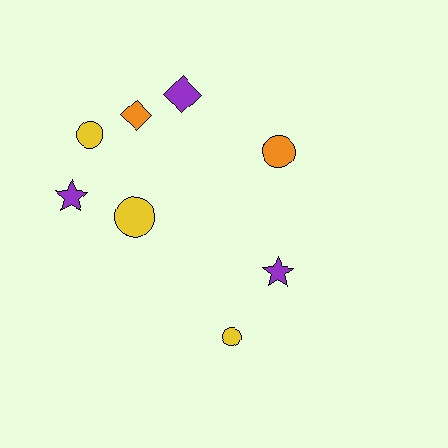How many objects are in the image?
There are 8 objects.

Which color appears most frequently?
Purple, with 3 objects.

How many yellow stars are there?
There are no yellow stars.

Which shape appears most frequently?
Circle, with 4 objects.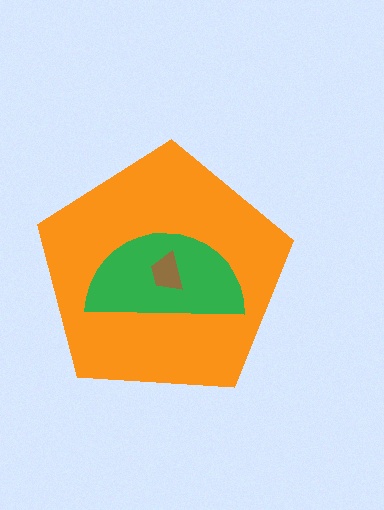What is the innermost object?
The brown trapezoid.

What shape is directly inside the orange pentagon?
The green semicircle.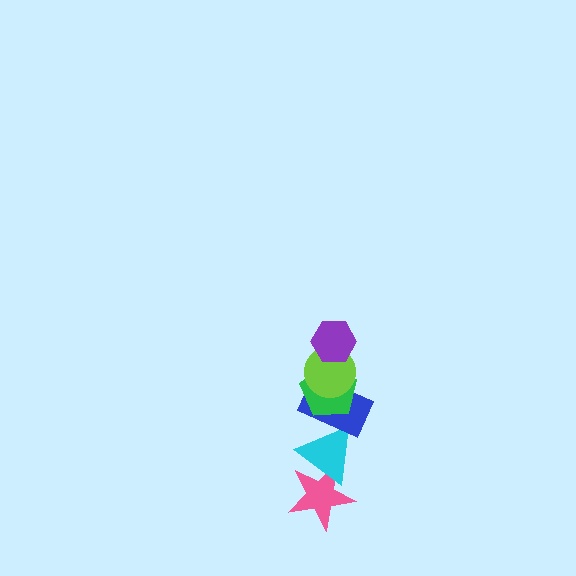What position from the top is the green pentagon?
The green pentagon is 3rd from the top.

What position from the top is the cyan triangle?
The cyan triangle is 5th from the top.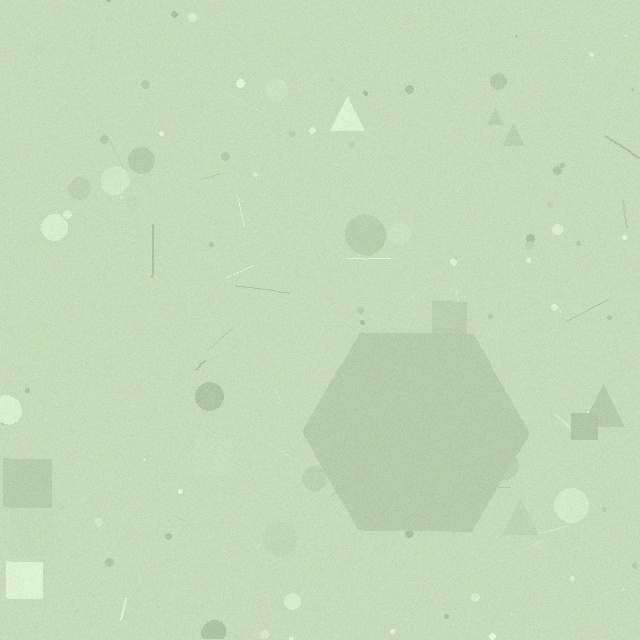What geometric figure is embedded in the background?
A hexagon is embedded in the background.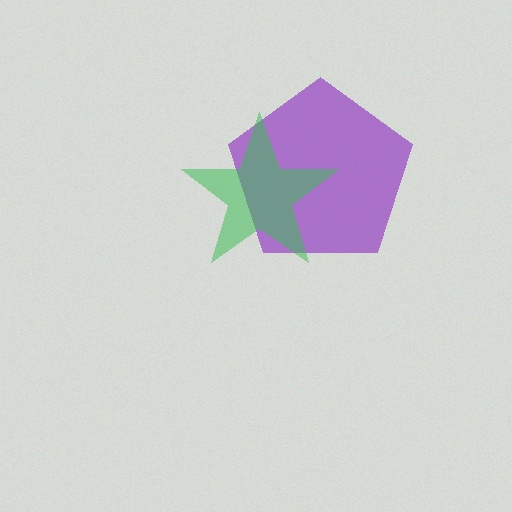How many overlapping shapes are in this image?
There are 2 overlapping shapes in the image.